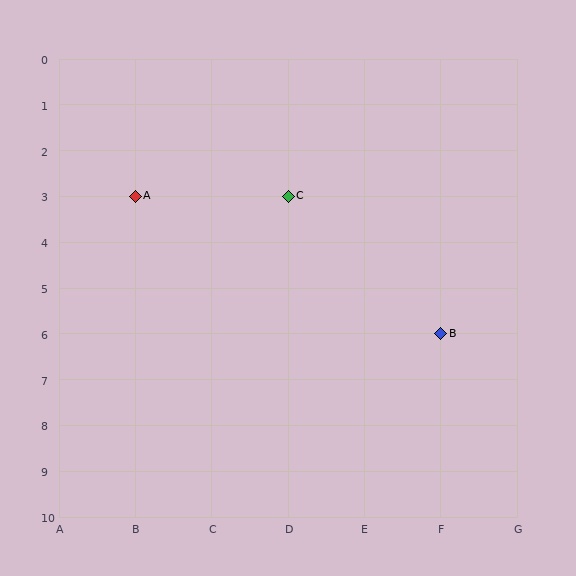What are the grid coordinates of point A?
Point A is at grid coordinates (B, 3).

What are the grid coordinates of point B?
Point B is at grid coordinates (F, 6).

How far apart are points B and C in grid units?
Points B and C are 2 columns and 3 rows apart (about 3.6 grid units diagonally).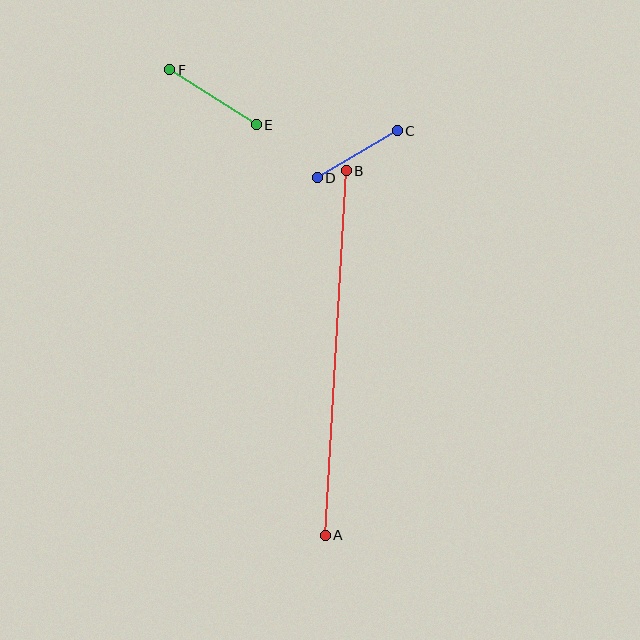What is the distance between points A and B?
The distance is approximately 365 pixels.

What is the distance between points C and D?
The distance is approximately 93 pixels.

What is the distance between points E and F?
The distance is approximately 103 pixels.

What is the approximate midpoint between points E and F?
The midpoint is at approximately (213, 97) pixels.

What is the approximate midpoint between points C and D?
The midpoint is at approximately (357, 154) pixels.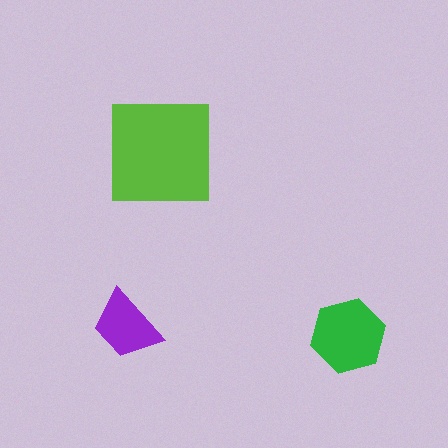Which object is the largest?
The lime square.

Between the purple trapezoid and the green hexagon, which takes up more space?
The green hexagon.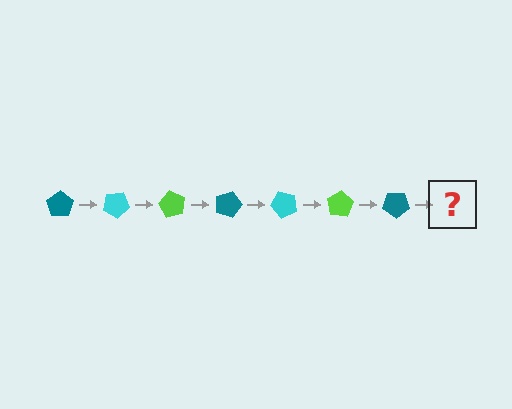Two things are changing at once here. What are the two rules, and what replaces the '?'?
The two rules are that it rotates 30 degrees each step and the color cycles through teal, cyan, and lime. The '?' should be a cyan pentagon, rotated 210 degrees from the start.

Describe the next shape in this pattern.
It should be a cyan pentagon, rotated 210 degrees from the start.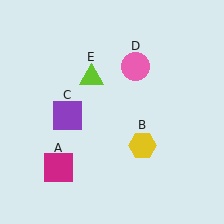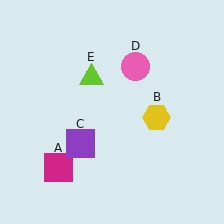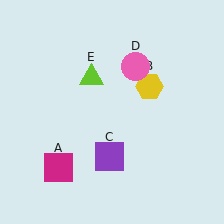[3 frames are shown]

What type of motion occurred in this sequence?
The yellow hexagon (object B), purple square (object C) rotated counterclockwise around the center of the scene.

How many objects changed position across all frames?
2 objects changed position: yellow hexagon (object B), purple square (object C).